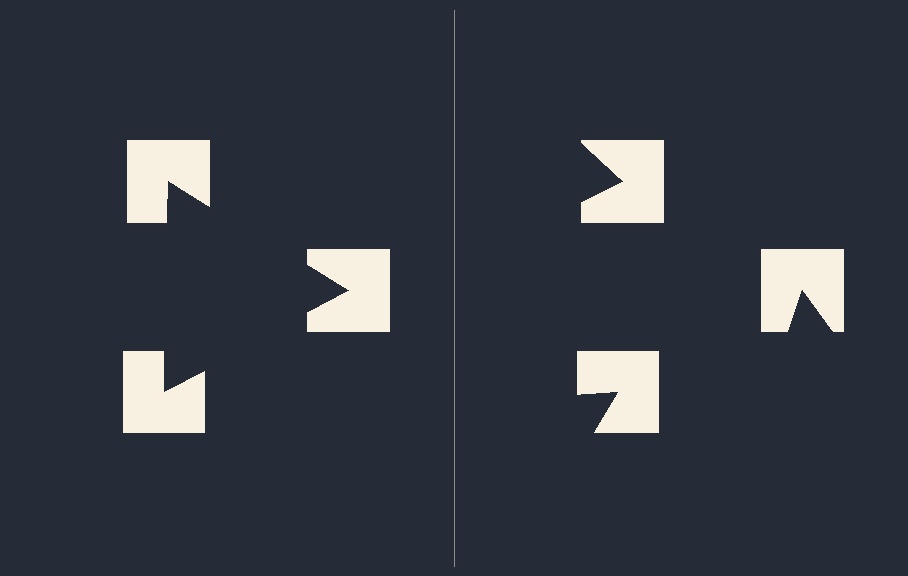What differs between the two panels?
The notched squares are positioned identically on both sides; only the wedge orientations differ. On the left they align to a triangle; on the right they are misaligned.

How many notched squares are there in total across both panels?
6 — 3 on each side.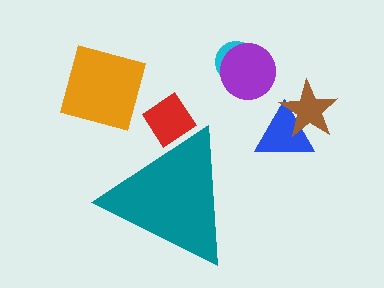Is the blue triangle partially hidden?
No, the blue triangle is fully visible.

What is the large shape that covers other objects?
A teal triangle.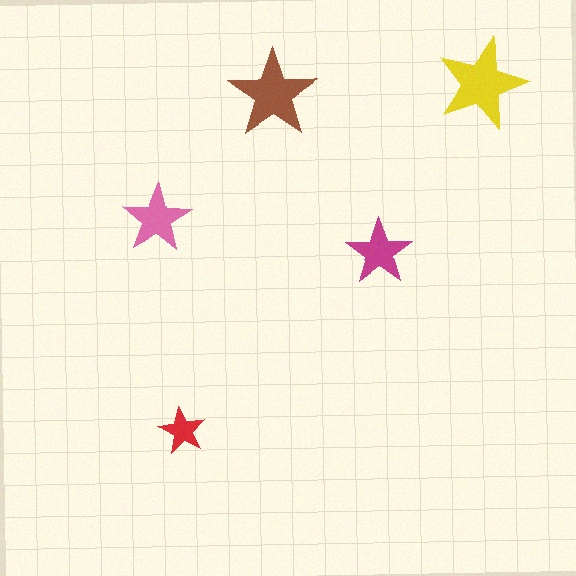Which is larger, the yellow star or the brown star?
The yellow one.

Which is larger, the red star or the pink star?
The pink one.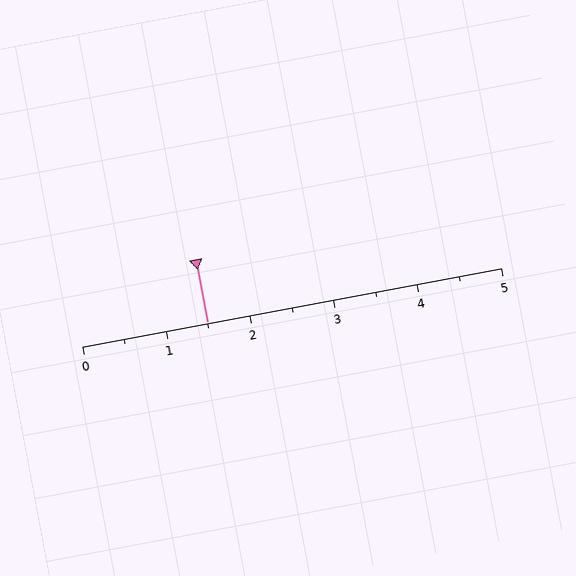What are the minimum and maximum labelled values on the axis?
The axis runs from 0 to 5.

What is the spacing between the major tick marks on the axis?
The major ticks are spaced 1 apart.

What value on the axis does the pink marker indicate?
The marker indicates approximately 1.5.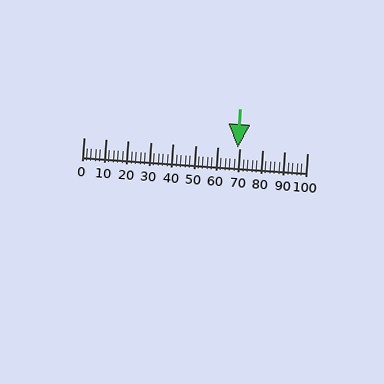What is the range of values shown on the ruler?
The ruler shows values from 0 to 100.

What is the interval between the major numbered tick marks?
The major tick marks are spaced 10 units apart.